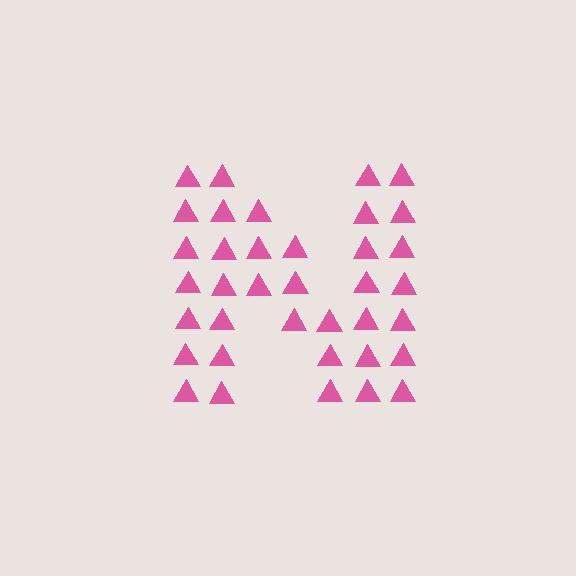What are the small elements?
The small elements are triangles.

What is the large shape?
The large shape is the letter N.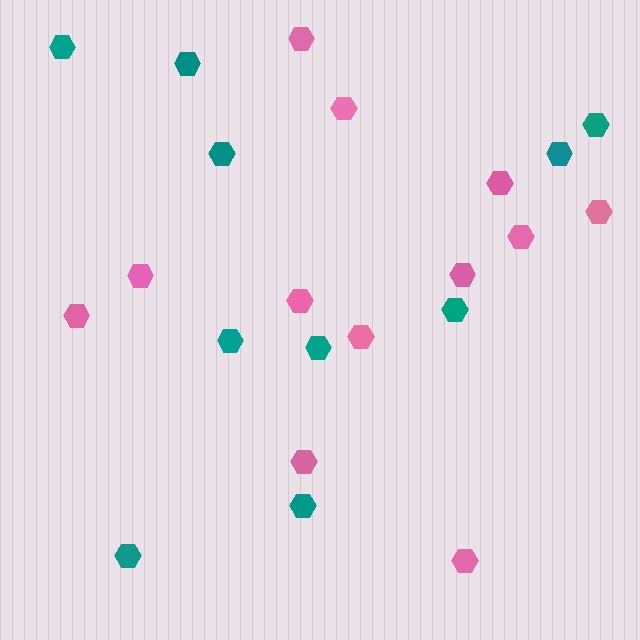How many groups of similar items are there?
There are 2 groups: one group of teal hexagons (10) and one group of pink hexagons (12).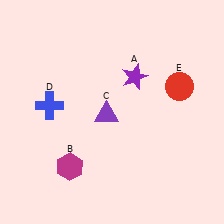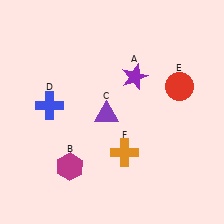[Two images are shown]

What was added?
An orange cross (F) was added in Image 2.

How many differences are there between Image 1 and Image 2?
There is 1 difference between the two images.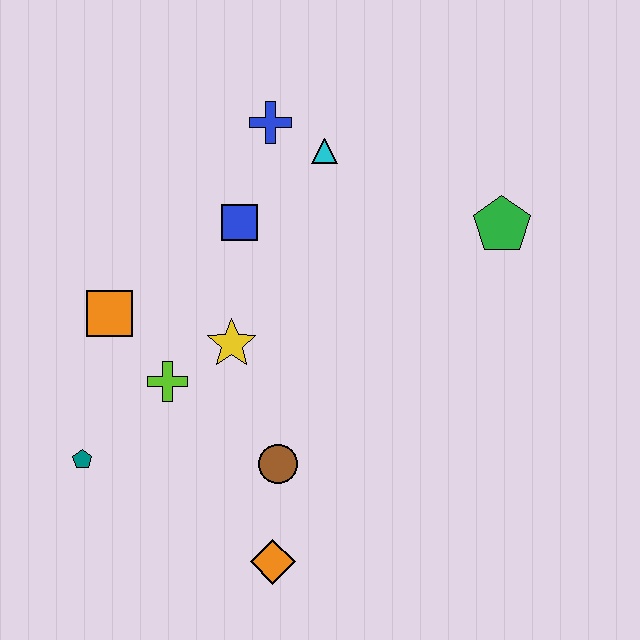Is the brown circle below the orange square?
Yes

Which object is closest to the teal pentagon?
The lime cross is closest to the teal pentagon.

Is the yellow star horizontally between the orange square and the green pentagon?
Yes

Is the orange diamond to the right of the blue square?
Yes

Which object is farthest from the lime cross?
The green pentagon is farthest from the lime cross.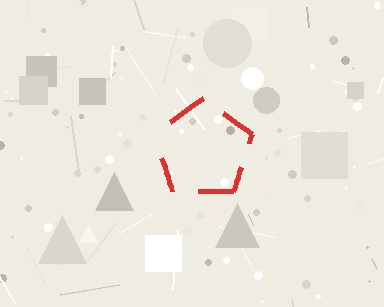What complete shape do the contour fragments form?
The contour fragments form a pentagon.